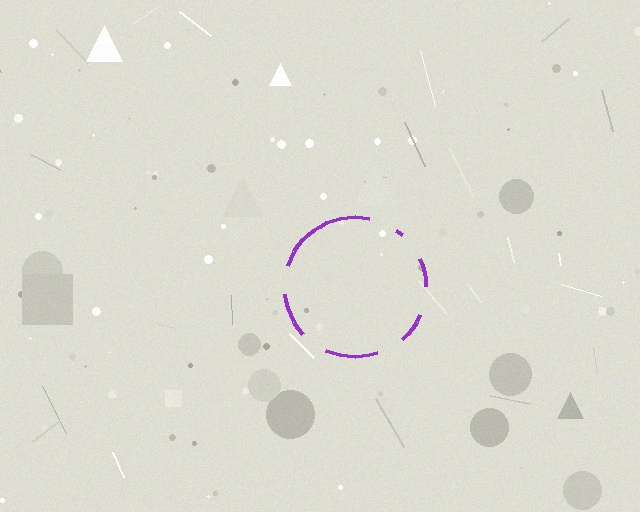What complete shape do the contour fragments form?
The contour fragments form a circle.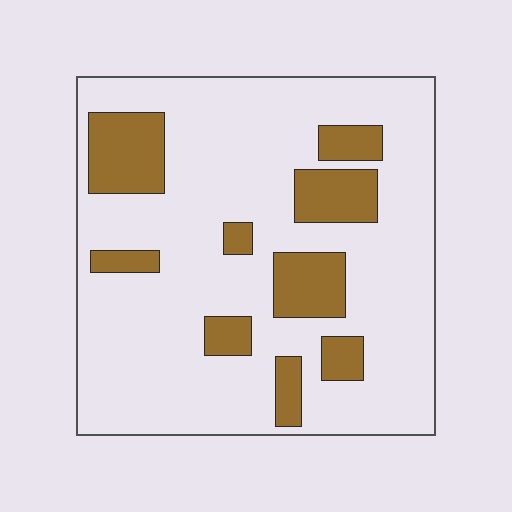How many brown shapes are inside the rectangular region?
9.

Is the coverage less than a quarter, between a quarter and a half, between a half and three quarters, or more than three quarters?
Less than a quarter.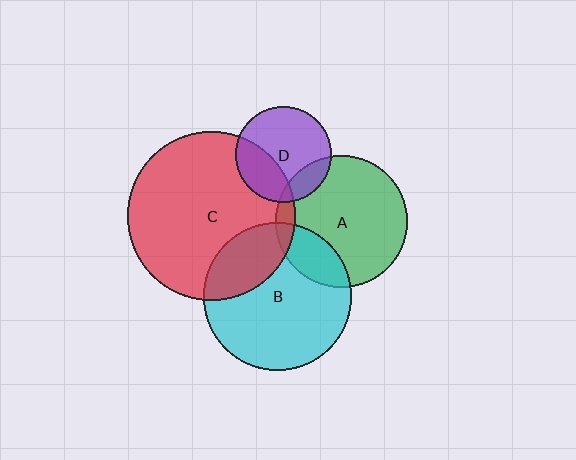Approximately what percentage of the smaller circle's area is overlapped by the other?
Approximately 5%.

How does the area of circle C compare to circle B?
Approximately 1.3 times.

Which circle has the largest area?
Circle C (red).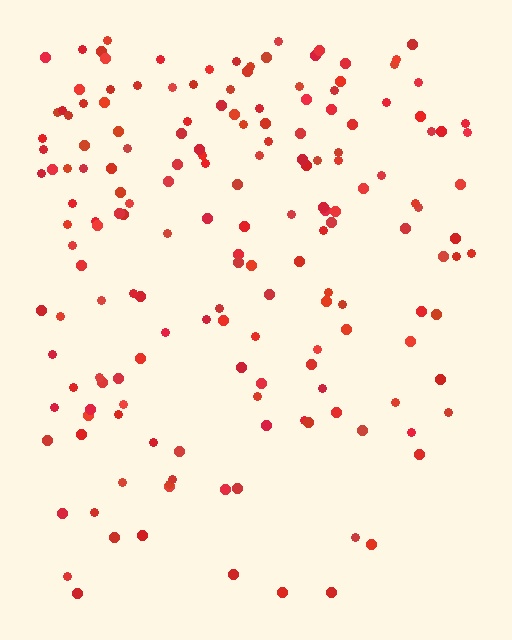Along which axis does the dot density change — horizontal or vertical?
Vertical.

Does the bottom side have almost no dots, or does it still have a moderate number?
Still a moderate number, just noticeably fewer than the top.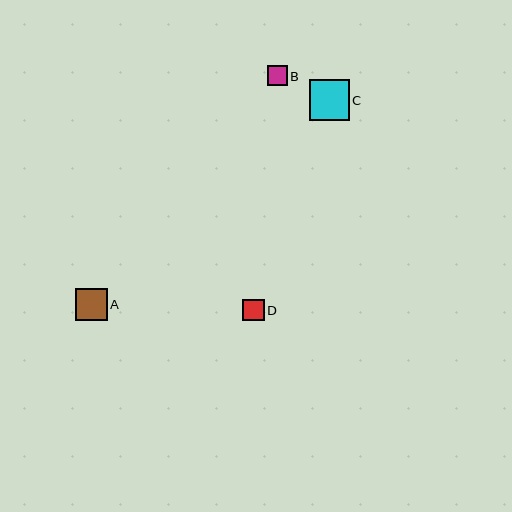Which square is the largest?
Square C is the largest with a size of approximately 40 pixels.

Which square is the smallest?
Square B is the smallest with a size of approximately 20 pixels.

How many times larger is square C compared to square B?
Square C is approximately 2.0 times the size of square B.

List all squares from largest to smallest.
From largest to smallest: C, A, D, B.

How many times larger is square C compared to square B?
Square C is approximately 2.0 times the size of square B.